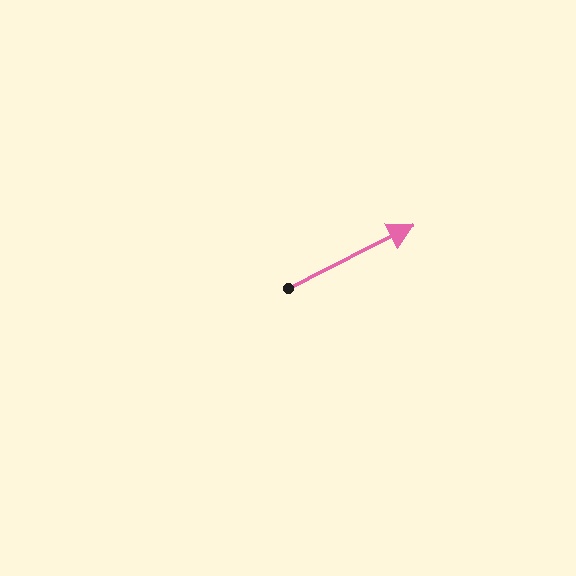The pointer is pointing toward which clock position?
Roughly 2 o'clock.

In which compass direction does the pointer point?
Northeast.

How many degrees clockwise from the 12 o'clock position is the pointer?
Approximately 63 degrees.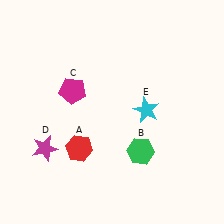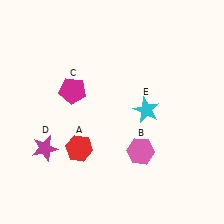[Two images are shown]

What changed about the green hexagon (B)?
In Image 1, B is green. In Image 2, it changed to pink.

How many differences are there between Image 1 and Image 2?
There is 1 difference between the two images.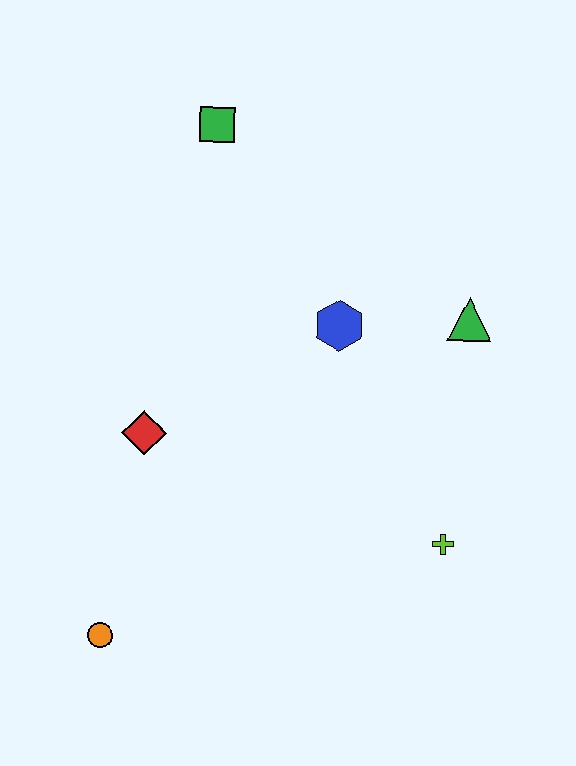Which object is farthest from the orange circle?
The green square is farthest from the orange circle.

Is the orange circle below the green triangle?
Yes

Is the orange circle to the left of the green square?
Yes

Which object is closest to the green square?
The blue hexagon is closest to the green square.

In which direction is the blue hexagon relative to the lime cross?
The blue hexagon is above the lime cross.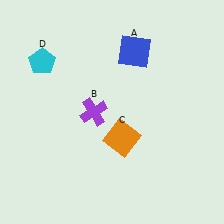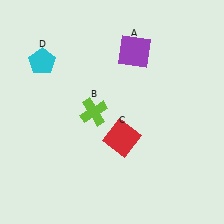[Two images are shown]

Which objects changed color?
A changed from blue to purple. B changed from purple to lime. C changed from orange to red.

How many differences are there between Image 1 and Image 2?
There are 3 differences between the two images.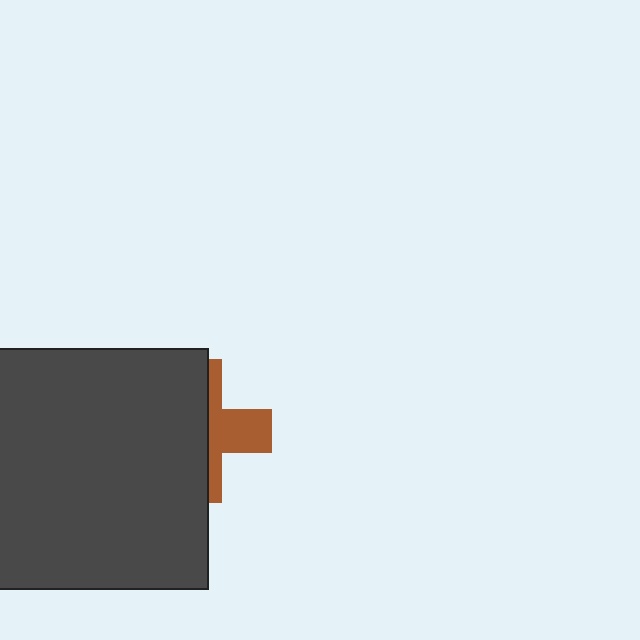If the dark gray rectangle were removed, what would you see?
You would see the complete brown cross.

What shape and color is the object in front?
The object in front is a dark gray rectangle.